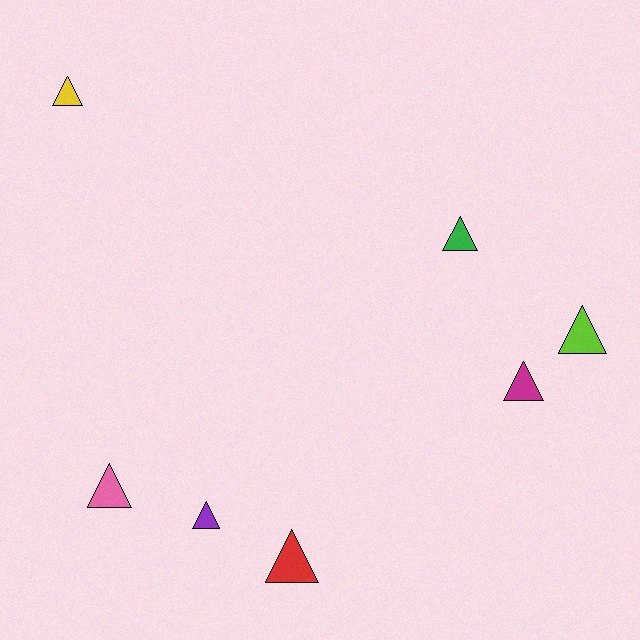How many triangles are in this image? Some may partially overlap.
There are 7 triangles.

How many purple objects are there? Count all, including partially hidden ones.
There is 1 purple object.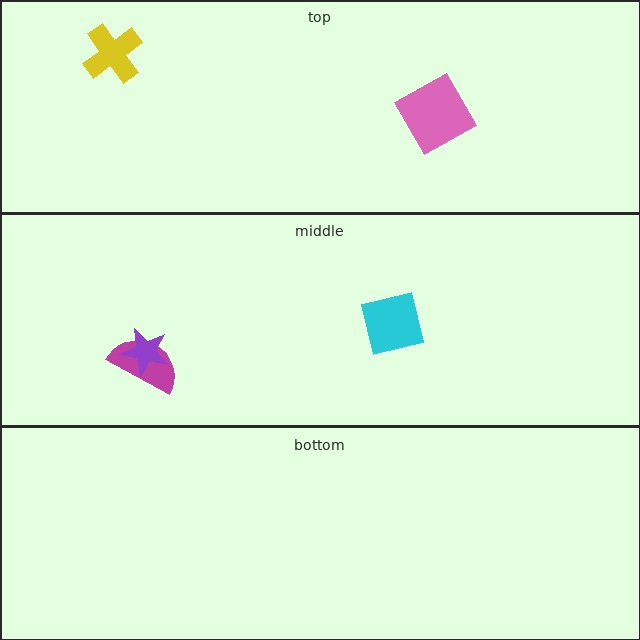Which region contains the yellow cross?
The top region.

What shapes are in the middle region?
The magenta semicircle, the purple star, the cyan square.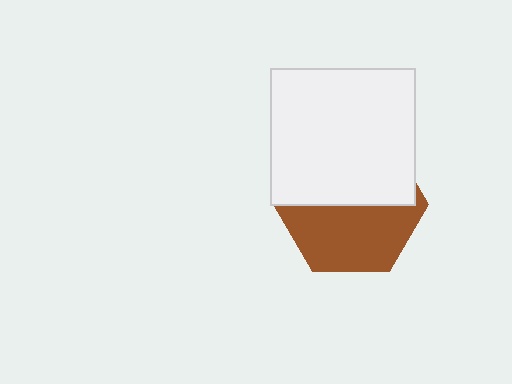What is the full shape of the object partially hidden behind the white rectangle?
The partially hidden object is a brown hexagon.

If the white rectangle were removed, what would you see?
You would see the complete brown hexagon.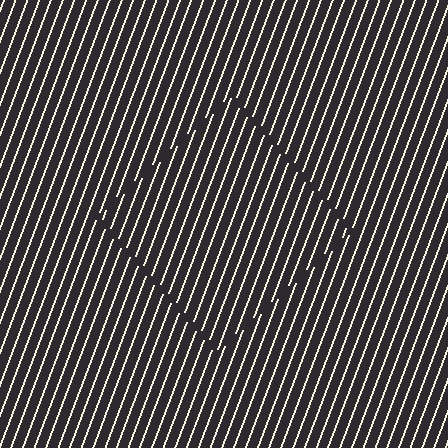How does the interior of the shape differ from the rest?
The interior of the shape contains the same grating, shifted by half a period — the contour is defined by the phase discontinuity where line-ends from the inner and outer gratings abut.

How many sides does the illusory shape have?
4 sides — the line-ends trace a square.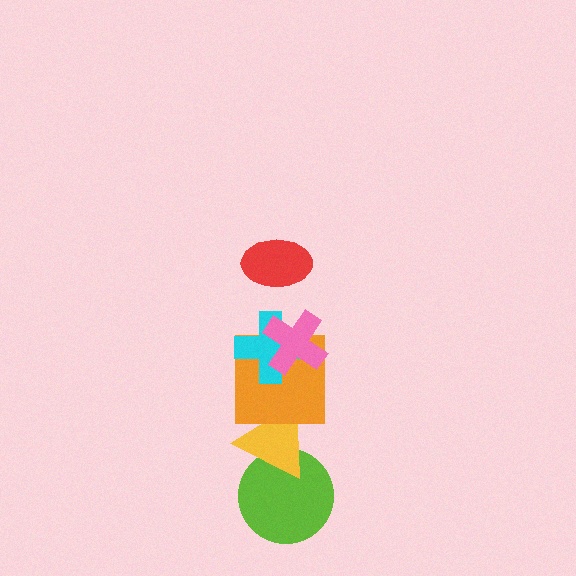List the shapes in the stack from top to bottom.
From top to bottom: the red ellipse, the pink cross, the cyan cross, the orange square, the yellow triangle, the lime circle.